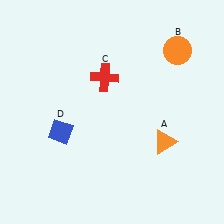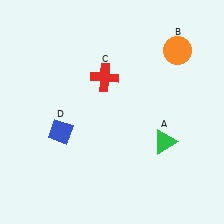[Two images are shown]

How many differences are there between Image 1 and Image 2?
There is 1 difference between the two images.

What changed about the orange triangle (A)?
In Image 1, A is orange. In Image 2, it changed to green.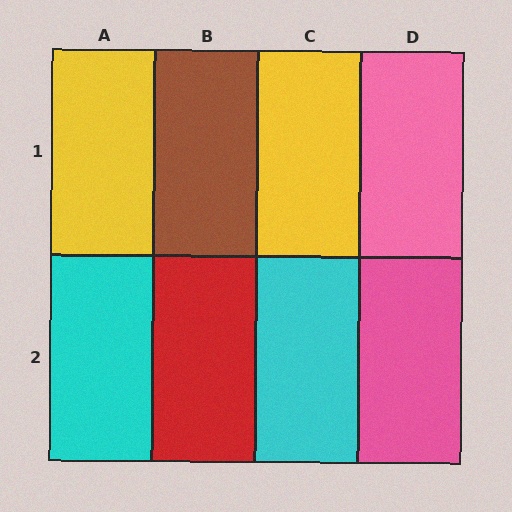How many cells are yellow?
2 cells are yellow.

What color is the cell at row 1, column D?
Pink.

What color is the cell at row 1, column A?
Yellow.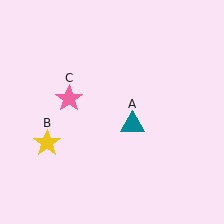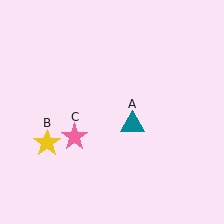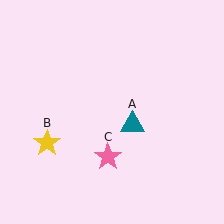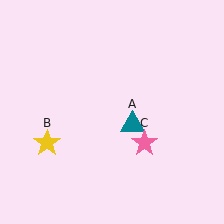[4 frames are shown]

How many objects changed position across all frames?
1 object changed position: pink star (object C).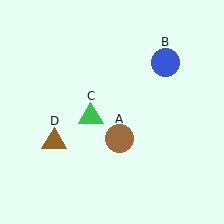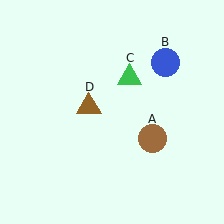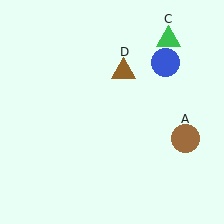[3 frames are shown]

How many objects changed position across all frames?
3 objects changed position: brown circle (object A), green triangle (object C), brown triangle (object D).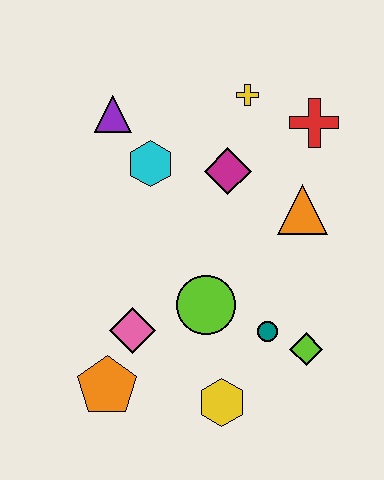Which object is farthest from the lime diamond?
The purple triangle is farthest from the lime diamond.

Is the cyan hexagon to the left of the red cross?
Yes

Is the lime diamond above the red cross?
No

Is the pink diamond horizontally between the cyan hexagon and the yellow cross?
No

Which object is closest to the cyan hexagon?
The purple triangle is closest to the cyan hexagon.